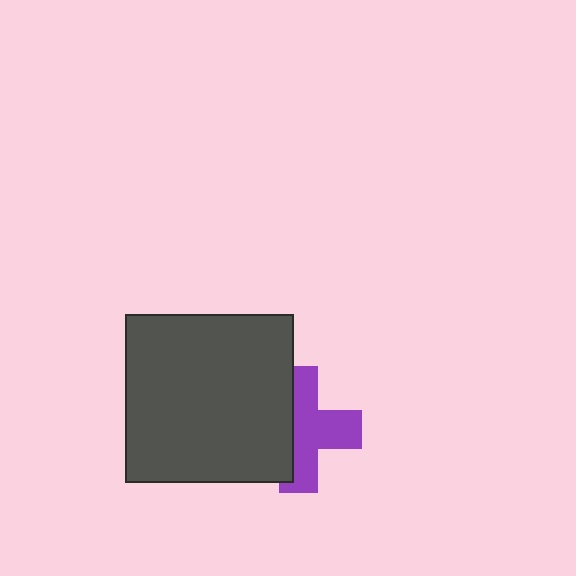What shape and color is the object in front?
The object in front is a dark gray square.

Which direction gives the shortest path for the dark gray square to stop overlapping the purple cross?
Moving left gives the shortest separation.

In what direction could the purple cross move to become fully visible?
The purple cross could move right. That would shift it out from behind the dark gray square entirely.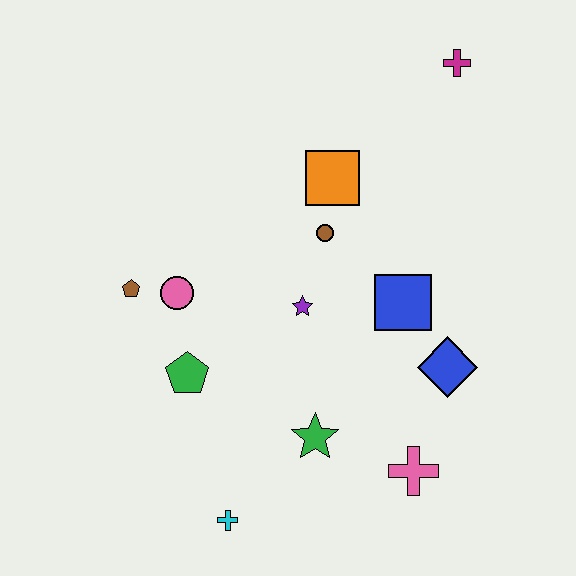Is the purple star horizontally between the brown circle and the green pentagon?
Yes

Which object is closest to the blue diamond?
The blue square is closest to the blue diamond.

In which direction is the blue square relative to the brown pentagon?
The blue square is to the right of the brown pentagon.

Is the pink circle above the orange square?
No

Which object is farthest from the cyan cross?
The magenta cross is farthest from the cyan cross.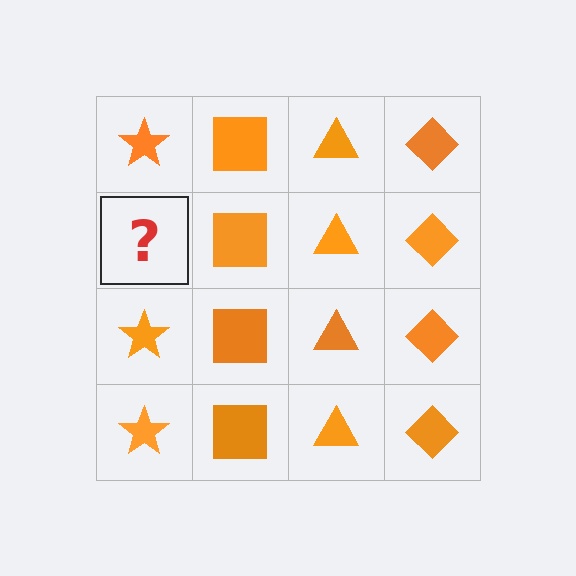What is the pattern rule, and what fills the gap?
The rule is that each column has a consistent shape. The gap should be filled with an orange star.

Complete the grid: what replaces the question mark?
The question mark should be replaced with an orange star.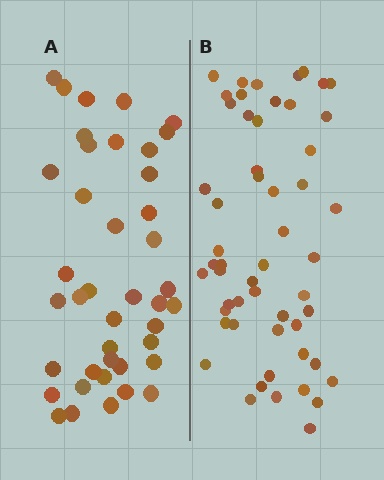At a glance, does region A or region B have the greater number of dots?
Region B (the right region) has more dots.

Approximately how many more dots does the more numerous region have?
Region B has approximately 15 more dots than region A.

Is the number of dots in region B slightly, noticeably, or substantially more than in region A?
Region B has noticeably more, but not dramatically so. The ratio is roughly 1.3 to 1.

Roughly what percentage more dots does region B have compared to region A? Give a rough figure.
About 30% more.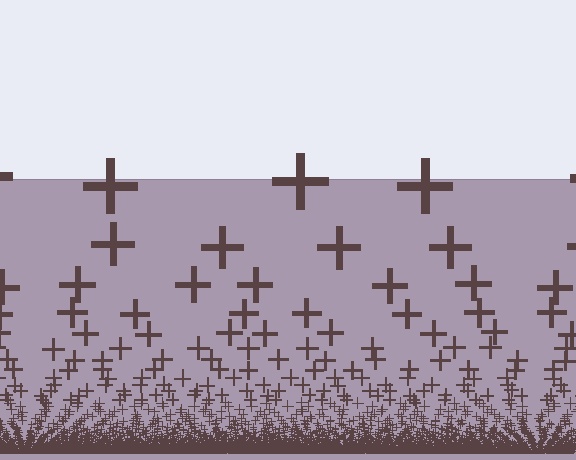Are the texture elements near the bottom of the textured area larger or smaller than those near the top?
Smaller. The gradient is inverted — elements near the bottom are smaller and denser.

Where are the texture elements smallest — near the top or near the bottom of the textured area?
Near the bottom.